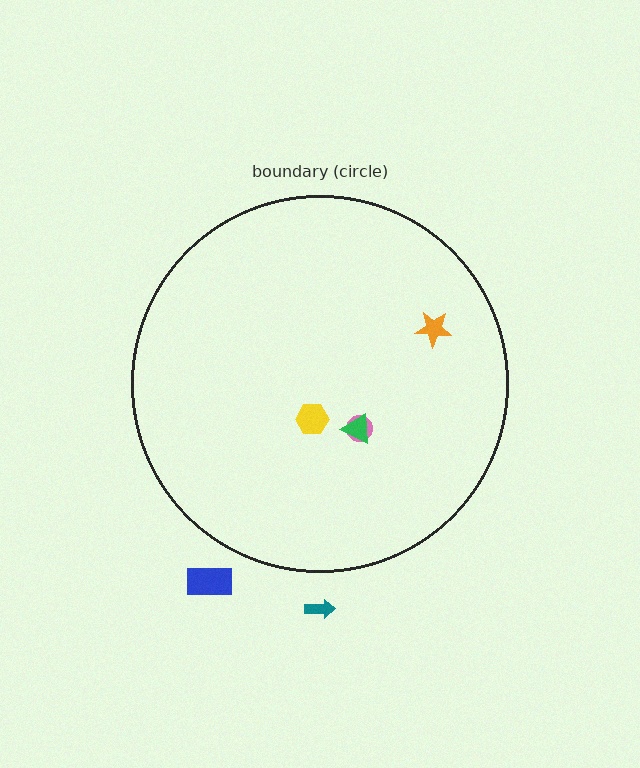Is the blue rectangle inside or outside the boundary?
Outside.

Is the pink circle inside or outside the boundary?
Inside.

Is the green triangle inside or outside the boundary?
Inside.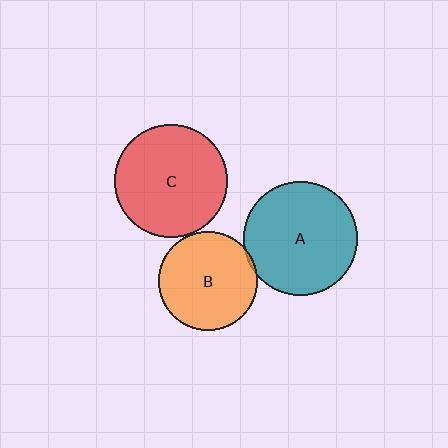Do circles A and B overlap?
Yes.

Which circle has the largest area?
Circle A (teal).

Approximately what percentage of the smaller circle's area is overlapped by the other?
Approximately 5%.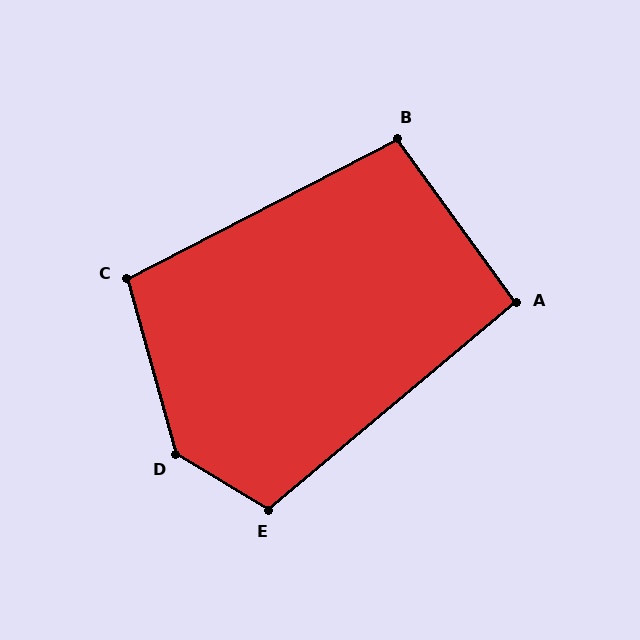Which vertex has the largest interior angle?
D, at approximately 137 degrees.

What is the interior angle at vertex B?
Approximately 99 degrees (obtuse).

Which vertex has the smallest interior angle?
A, at approximately 94 degrees.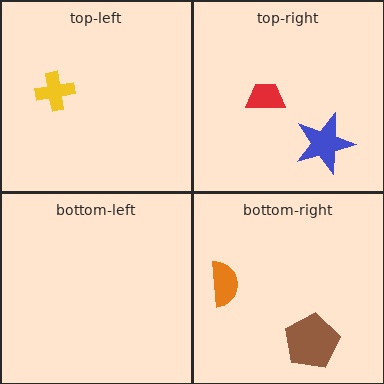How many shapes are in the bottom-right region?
2.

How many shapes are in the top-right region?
2.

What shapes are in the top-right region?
The blue star, the red trapezoid.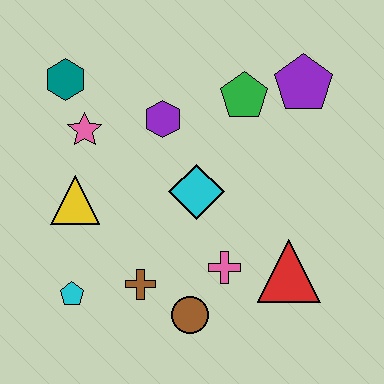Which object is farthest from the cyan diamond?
The teal hexagon is farthest from the cyan diamond.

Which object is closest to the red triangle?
The pink cross is closest to the red triangle.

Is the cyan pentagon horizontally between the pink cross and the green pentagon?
No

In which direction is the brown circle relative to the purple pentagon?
The brown circle is below the purple pentagon.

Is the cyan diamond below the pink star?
Yes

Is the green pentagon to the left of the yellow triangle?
No